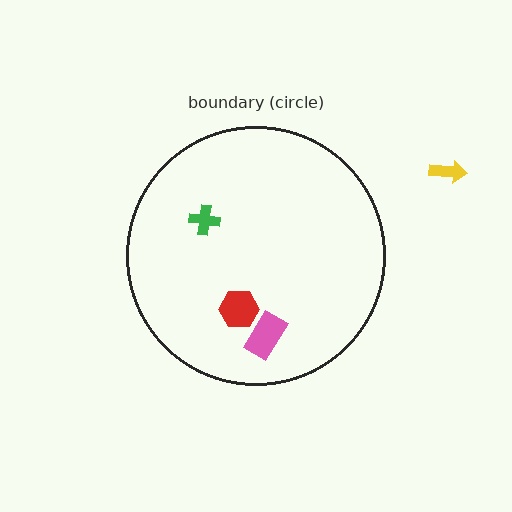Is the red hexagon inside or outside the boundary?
Inside.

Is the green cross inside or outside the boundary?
Inside.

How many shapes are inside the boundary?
3 inside, 1 outside.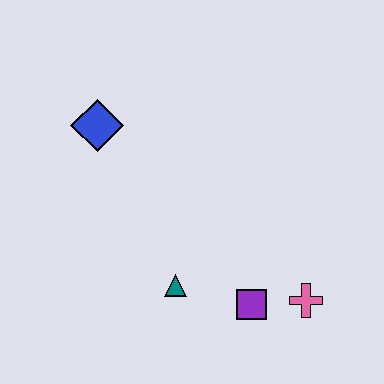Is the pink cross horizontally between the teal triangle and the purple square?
No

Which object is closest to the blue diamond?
The teal triangle is closest to the blue diamond.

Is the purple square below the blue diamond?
Yes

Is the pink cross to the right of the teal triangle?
Yes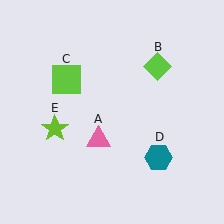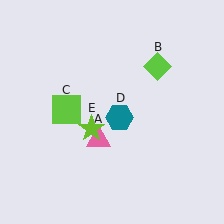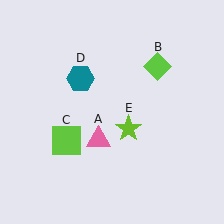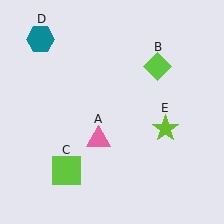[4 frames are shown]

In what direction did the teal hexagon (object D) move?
The teal hexagon (object D) moved up and to the left.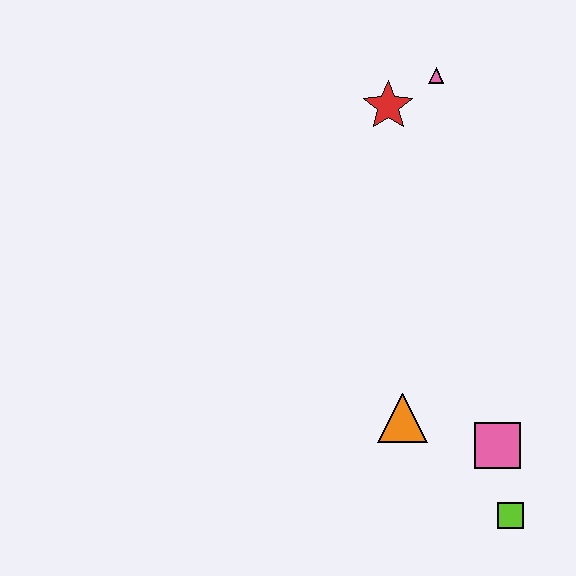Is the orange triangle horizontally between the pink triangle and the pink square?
No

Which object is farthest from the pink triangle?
The lime square is farthest from the pink triangle.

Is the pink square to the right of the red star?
Yes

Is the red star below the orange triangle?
No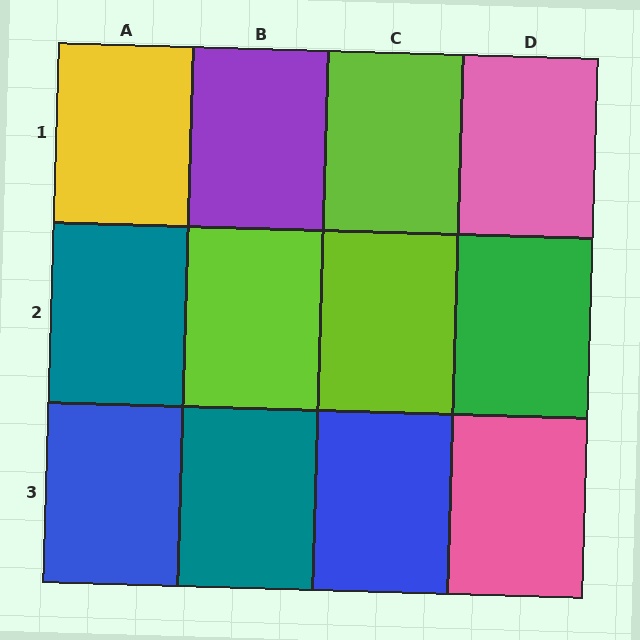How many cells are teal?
2 cells are teal.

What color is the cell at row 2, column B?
Lime.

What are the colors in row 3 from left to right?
Blue, teal, blue, pink.